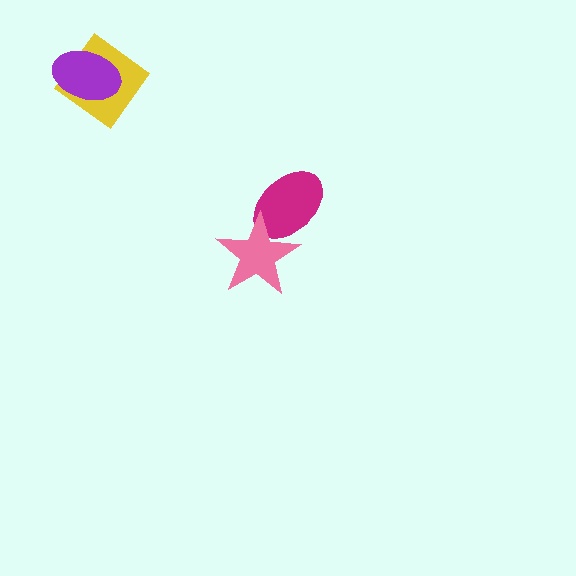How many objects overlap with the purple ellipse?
1 object overlaps with the purple ellipse.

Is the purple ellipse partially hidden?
No, no other shape covers it.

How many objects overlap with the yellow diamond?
1 object overlaps with the yellow diamond.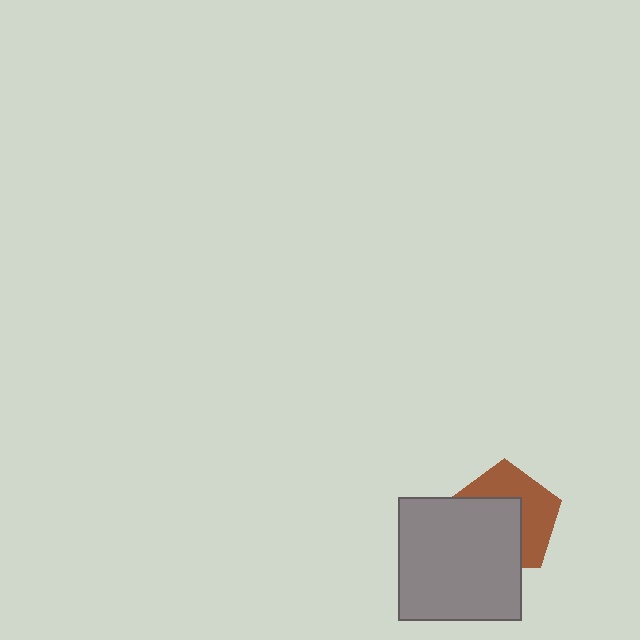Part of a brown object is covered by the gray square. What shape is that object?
It is a pentagon.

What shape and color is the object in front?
The object in front is a gray square.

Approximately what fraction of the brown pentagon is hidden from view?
Roughly 51% of the brown pentagon is hidden behind the gray square.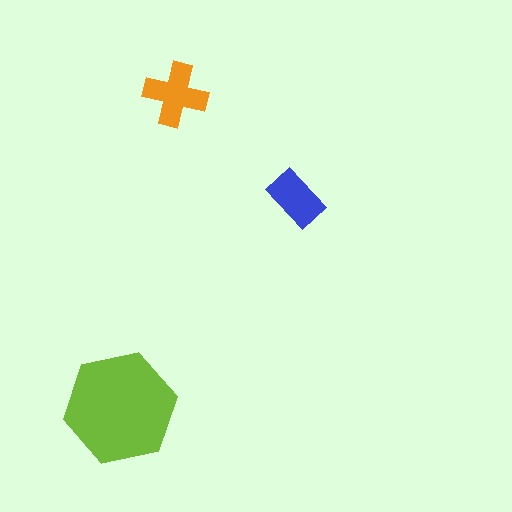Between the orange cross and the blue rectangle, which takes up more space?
The orange cross.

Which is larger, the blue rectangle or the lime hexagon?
The lime hexagon.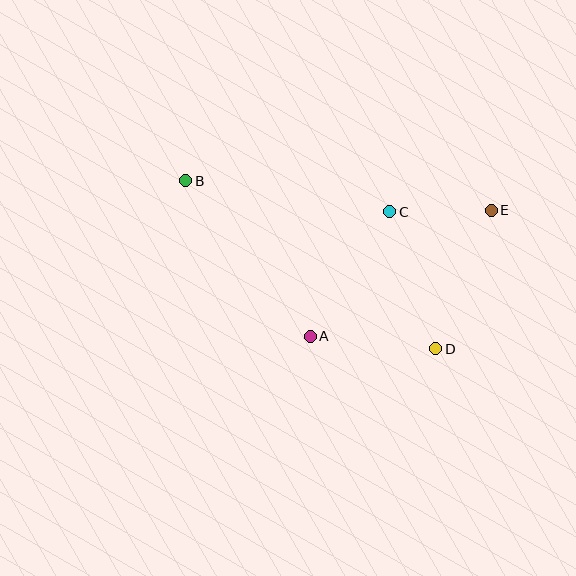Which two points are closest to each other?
Points C and E are closest to each other.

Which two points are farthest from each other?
Points B and E are farthest from each other.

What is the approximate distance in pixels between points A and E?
The distance between A and E is approximately 220 pixels.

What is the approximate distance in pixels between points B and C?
The distance between B and C is approximately 206 pixels.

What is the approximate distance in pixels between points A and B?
The distance between A and B is approximately 199 pixels.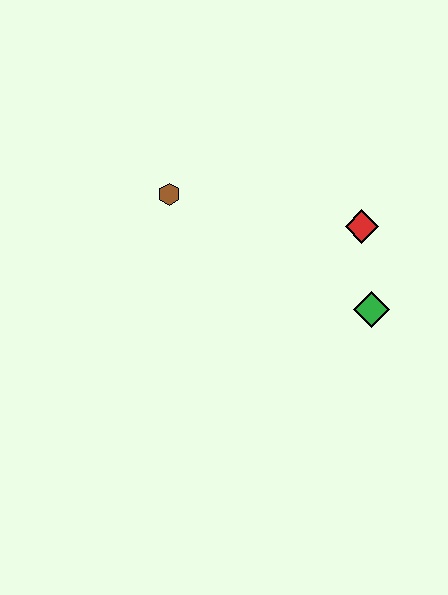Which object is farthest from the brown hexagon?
The green diamond is farthest from the brown hexagon.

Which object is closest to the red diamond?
The green diamond is closest to the red diamond.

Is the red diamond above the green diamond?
Yes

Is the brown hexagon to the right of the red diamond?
No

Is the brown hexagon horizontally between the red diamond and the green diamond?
No